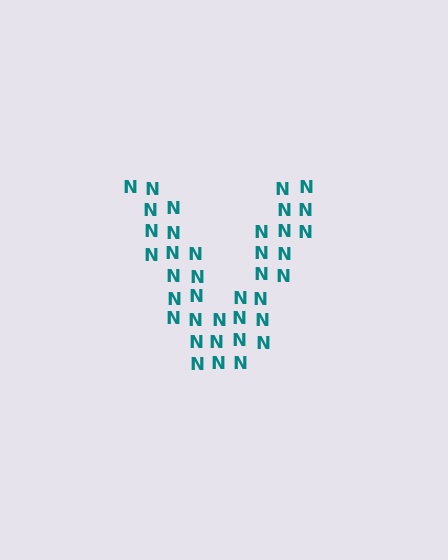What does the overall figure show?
The overall figure shows the letter V.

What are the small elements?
The small elements are letter N's.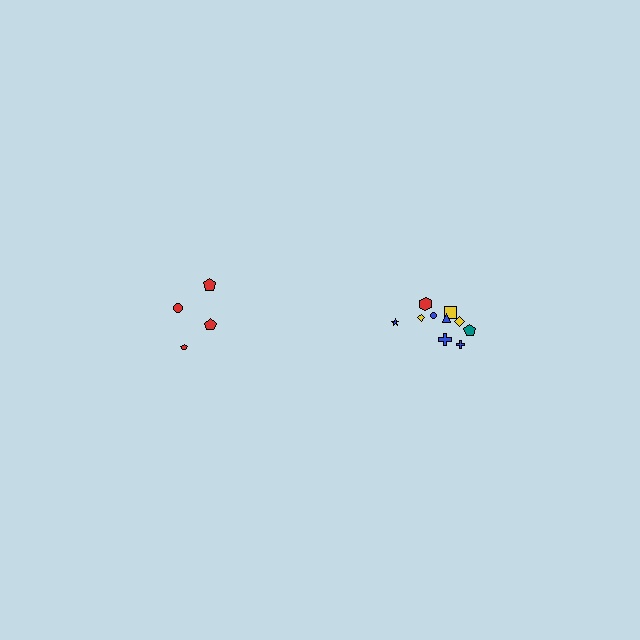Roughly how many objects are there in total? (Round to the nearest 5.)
Roughly 15 objects in total.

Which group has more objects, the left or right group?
The right group.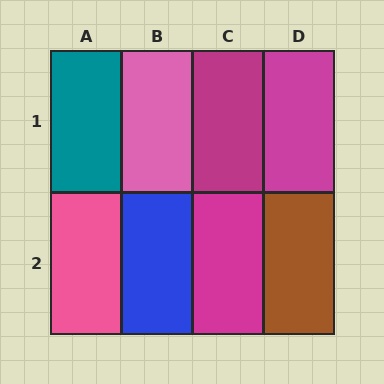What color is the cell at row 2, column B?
Blue.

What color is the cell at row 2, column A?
Pink.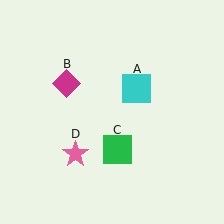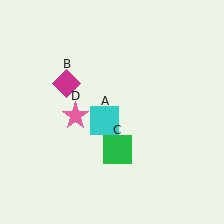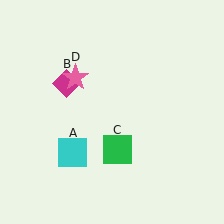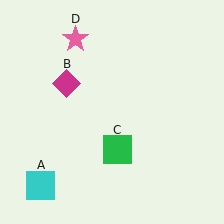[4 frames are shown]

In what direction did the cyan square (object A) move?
The cyan square (object A) moved down and to the left.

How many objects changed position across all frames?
2 objects changed position: cyan square (object A), pink star (object D).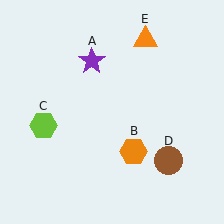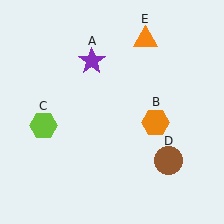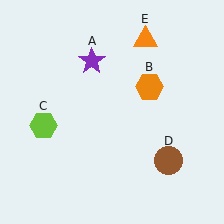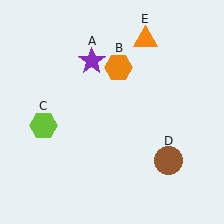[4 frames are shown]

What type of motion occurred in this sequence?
The orange hexagon (object B) rotated counterclockwise around the center of the scene.